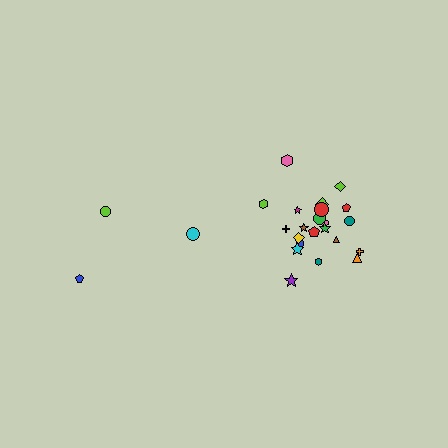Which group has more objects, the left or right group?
The right group.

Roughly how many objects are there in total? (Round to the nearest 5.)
Roughly 25 objects in total.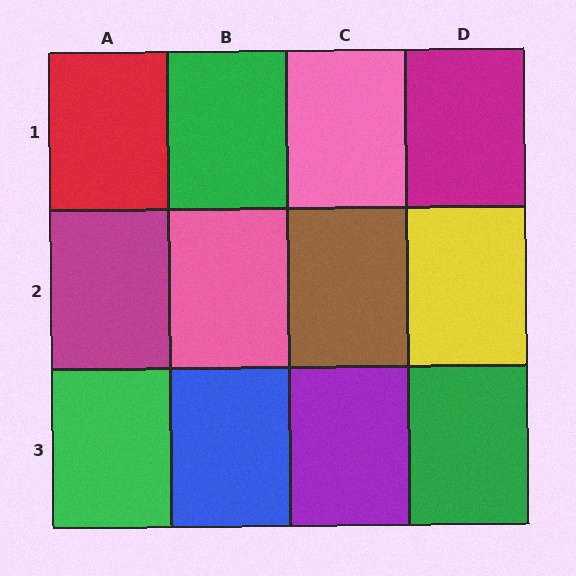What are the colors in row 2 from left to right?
Magenta, pink, brown, yellow.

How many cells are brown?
1 cell is brown.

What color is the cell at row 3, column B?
Blue.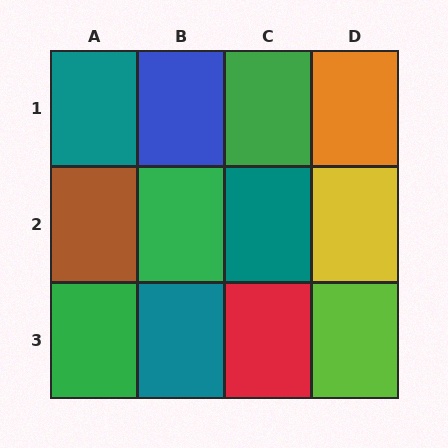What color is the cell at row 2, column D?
Yellow.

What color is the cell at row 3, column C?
Red.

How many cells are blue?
1 cell is blue.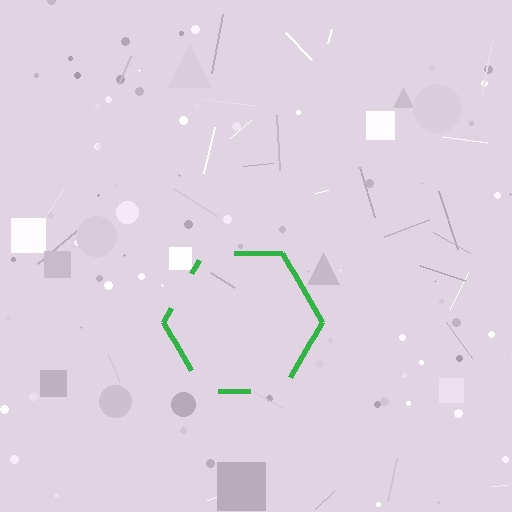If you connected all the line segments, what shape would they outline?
They would outline a hexagon.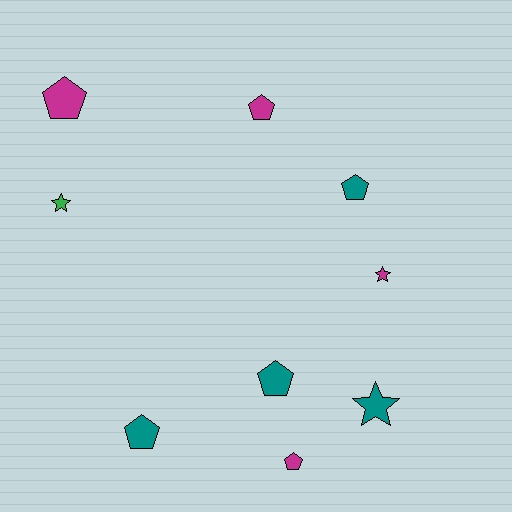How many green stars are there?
There is 1 green star.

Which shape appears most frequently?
Pentagon, with 6 objects.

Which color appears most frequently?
Teal, with 4 objects.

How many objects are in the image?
There are 9 objects.